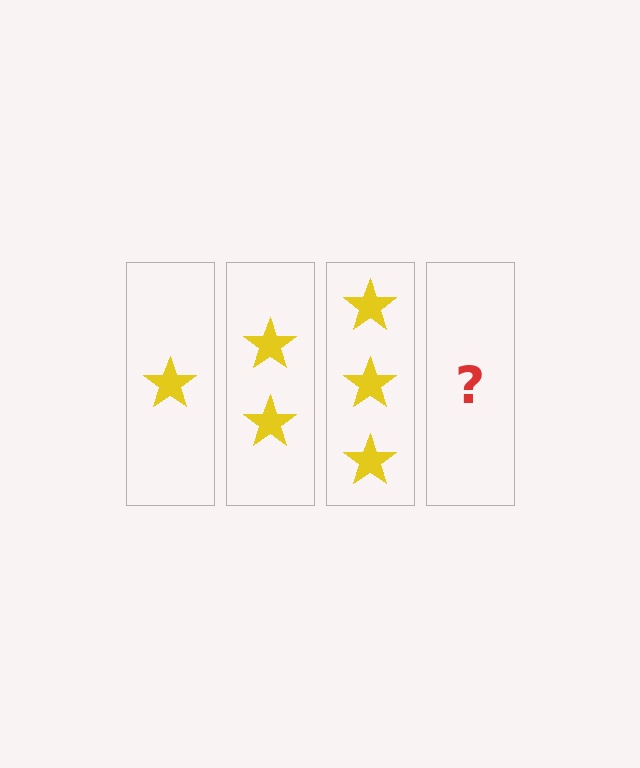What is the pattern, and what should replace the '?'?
The pattern is that each step adds one more star. The '?' should be 4 stars.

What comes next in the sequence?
The next element should be 4 stars.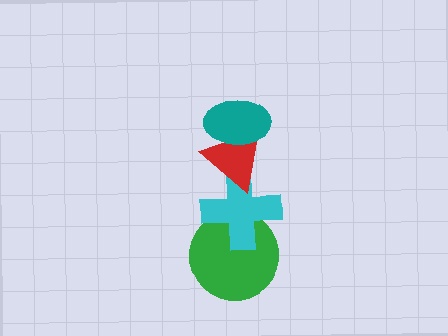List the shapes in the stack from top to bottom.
From top to bottom: the teal ellipse, the red triangle, the cyan cross, the green circle.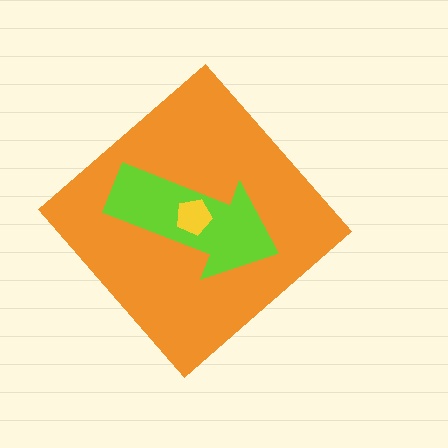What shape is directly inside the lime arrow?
The yellow pentagon.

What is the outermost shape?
The orange diamond.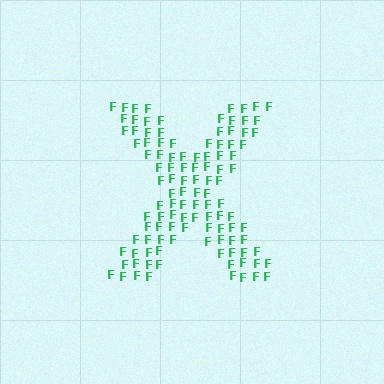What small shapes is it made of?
It is made of small letter F's.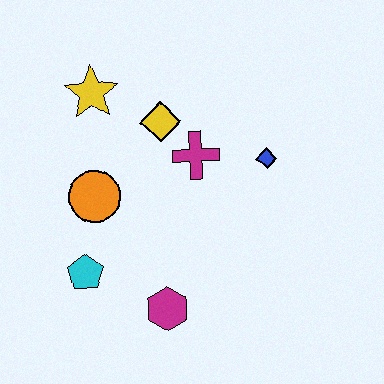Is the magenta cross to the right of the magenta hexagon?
Yes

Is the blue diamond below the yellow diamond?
Yes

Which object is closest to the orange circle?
The cyan pentagon is closest to the orange circle.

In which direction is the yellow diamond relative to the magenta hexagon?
The yellow diamond is above the magenta hexagon.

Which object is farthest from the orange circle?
The blue diamond is farthest from the orange circle.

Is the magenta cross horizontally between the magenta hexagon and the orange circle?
No